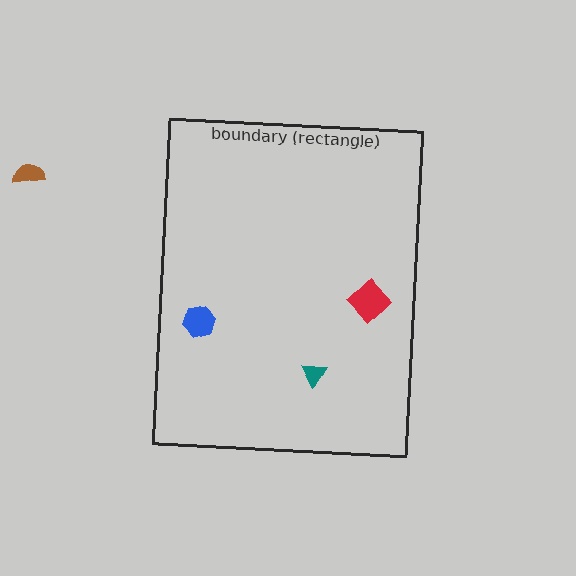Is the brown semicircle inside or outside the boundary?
Outside.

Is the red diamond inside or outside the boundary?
Inside.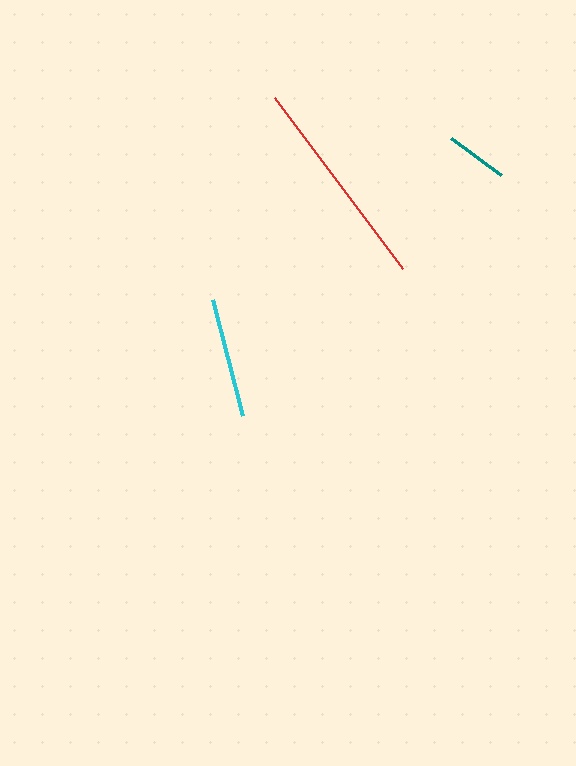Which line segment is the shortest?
The teal line is the shortest at approximately 62 pixels.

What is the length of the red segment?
The red segment is approximately 214 pixels long.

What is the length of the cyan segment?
The cyan segment is approximately 120 pixels long.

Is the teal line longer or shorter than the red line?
The red line is longer than the teal line.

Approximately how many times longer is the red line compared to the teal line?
The red line is approximately 3.4 times the length of the teal line.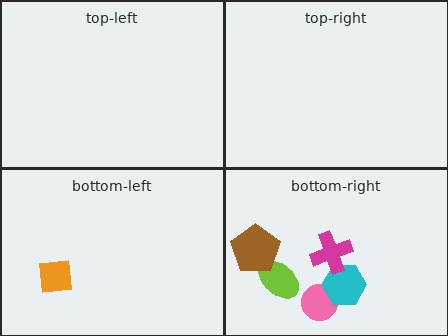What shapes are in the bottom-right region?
The pink circle, the cyan hexagon, the lime ellipse, the brown pentagon, the magenta cross.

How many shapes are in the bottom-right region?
5.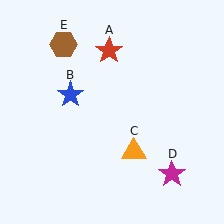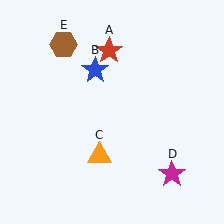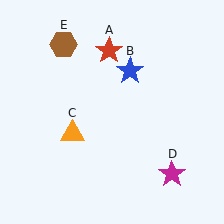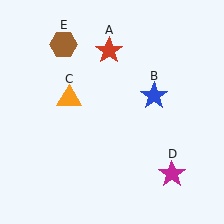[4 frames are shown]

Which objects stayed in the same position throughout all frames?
Red star (object A) and magenta star (object D) and brown hexagon (object E) remained stationary.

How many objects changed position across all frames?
2 objects changed position: blue star (object B), orange triangle (object C).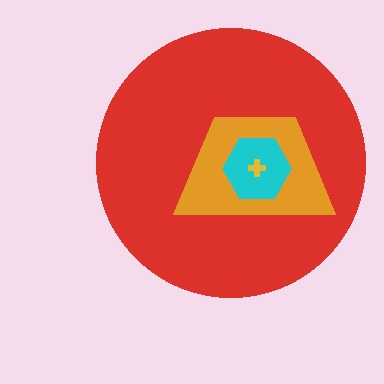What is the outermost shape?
The red circle.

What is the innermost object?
The yellow cross.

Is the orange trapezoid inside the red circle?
Yes.